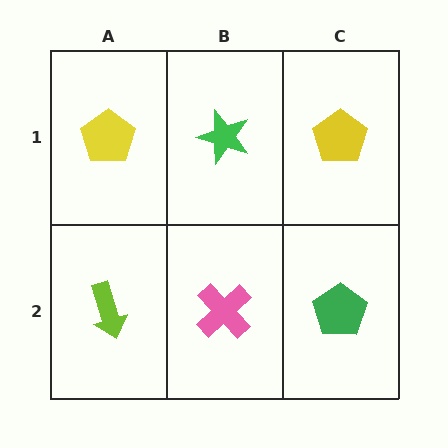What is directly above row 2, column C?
A yellow pentagon.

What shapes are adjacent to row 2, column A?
A yellow pentagon (row 1, column A), a pink cross (row 2, column B).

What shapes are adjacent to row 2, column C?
A yellow pentagon (row 1, column C), a pink cross (row 2, column B).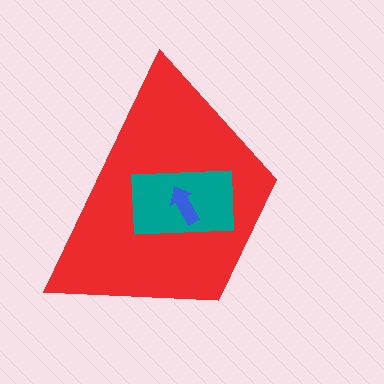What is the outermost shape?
The red trapezoid.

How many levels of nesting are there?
3.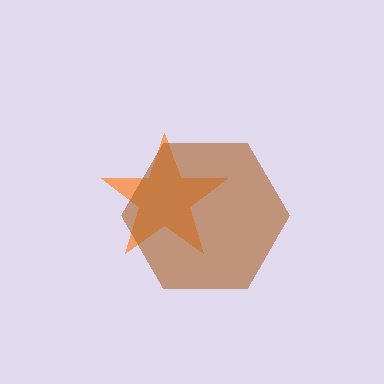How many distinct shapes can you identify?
There are 2 distinct shapes: an orange star, a brown hexagon.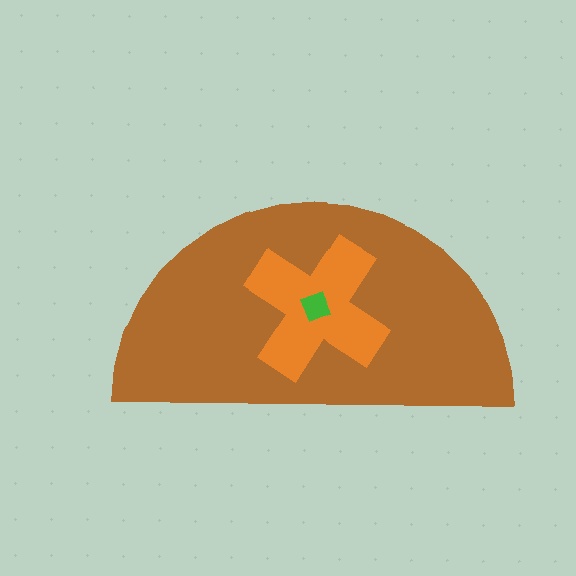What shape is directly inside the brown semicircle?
The orange cross.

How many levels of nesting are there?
3.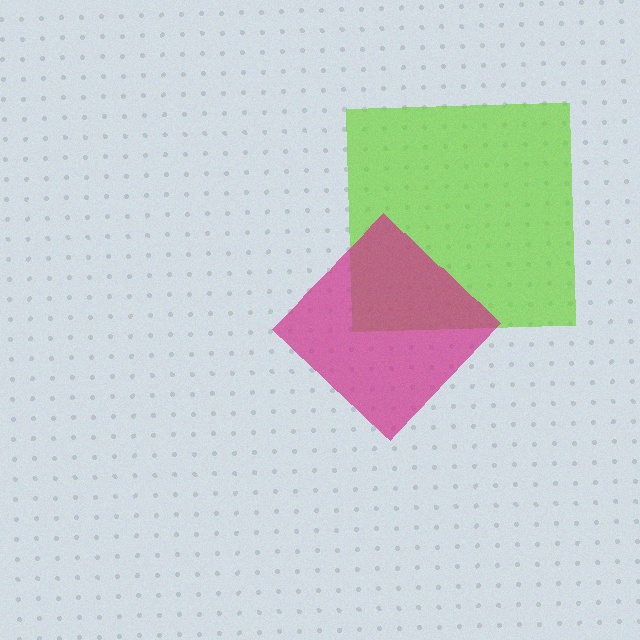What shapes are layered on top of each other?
The layered shapes are: a lime square, a magenta diamond.